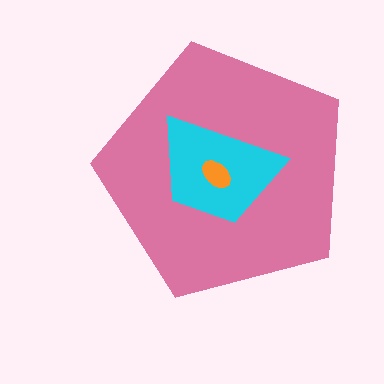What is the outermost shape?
The pink pentagon.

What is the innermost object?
The orange ellipse.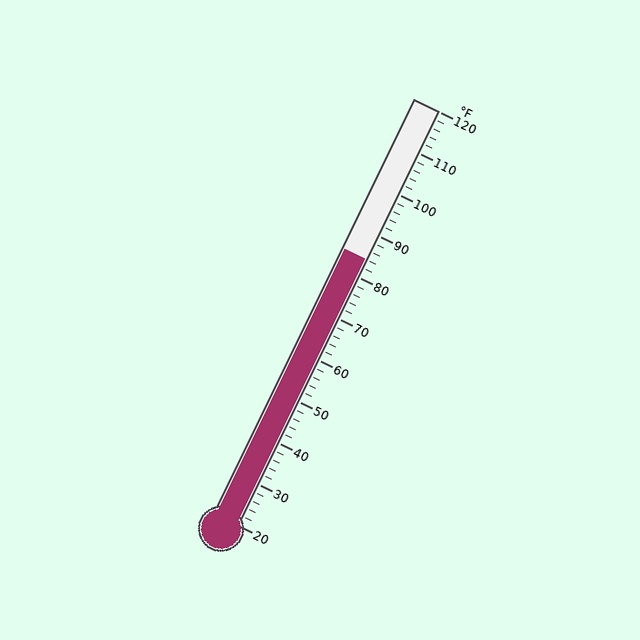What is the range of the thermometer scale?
The thermometer scale ranges from 20°F to 120°F.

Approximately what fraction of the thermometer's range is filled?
The thermometer is filled to approximately 65% of its range.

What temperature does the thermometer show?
The thermometer shows approximately 84°F.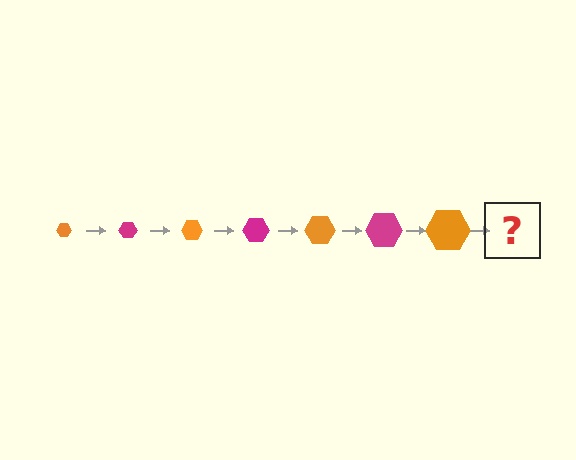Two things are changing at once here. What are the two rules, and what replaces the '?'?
The two rules are that the hexagon grows larger each step and the color cycles through orange and magenta. The '?' should be a magenta hexagon, larger than the previous one.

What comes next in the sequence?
The next element should be a magenta hexagon, larger than the previous one.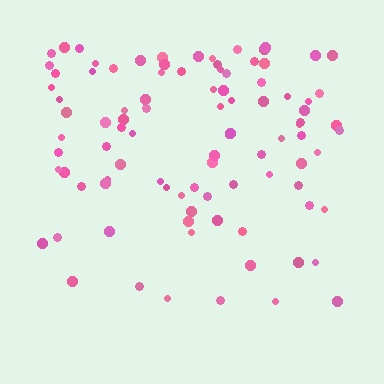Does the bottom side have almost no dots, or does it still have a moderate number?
Still a moderate number, just noticeably fewer than the top.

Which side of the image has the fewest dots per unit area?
The bottom.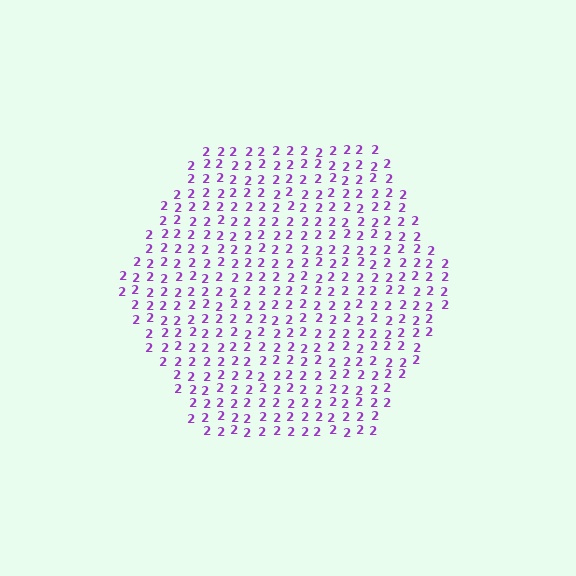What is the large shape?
The large shape is a hexagon.